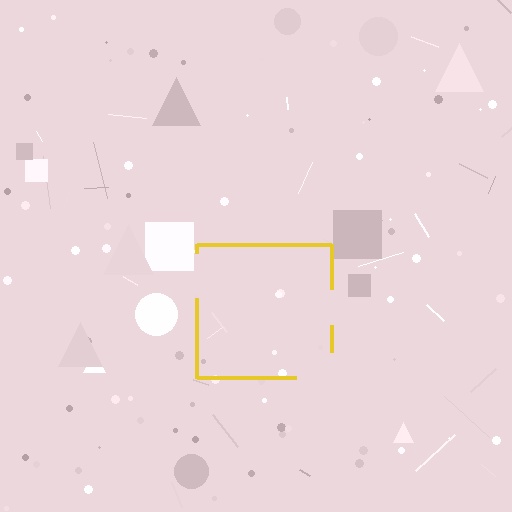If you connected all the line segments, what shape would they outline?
They would outline a square.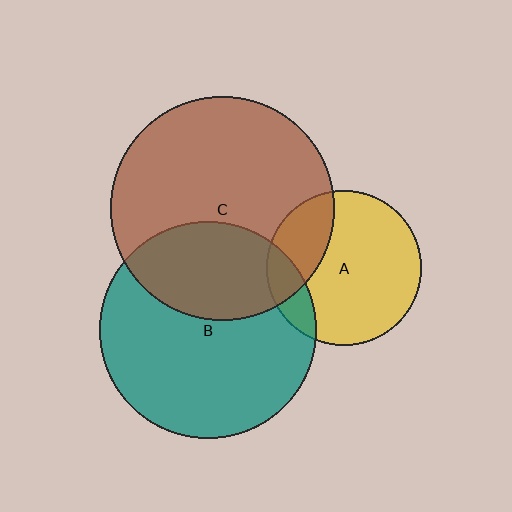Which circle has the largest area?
Circle C (brown).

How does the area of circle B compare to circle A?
Approximately 2.0 times.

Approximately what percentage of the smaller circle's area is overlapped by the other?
Approximately 15%.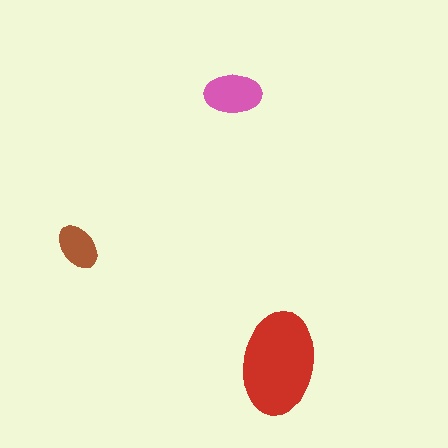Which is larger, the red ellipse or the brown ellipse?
The red one.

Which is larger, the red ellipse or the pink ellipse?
The red one.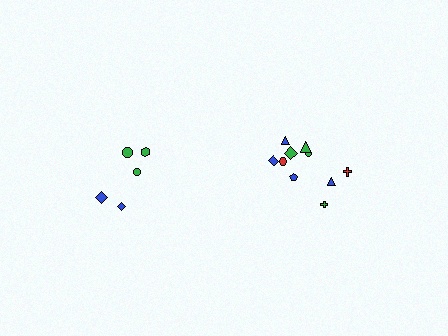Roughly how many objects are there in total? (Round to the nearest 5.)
Roughly 15 objects in total.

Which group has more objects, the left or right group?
The right group.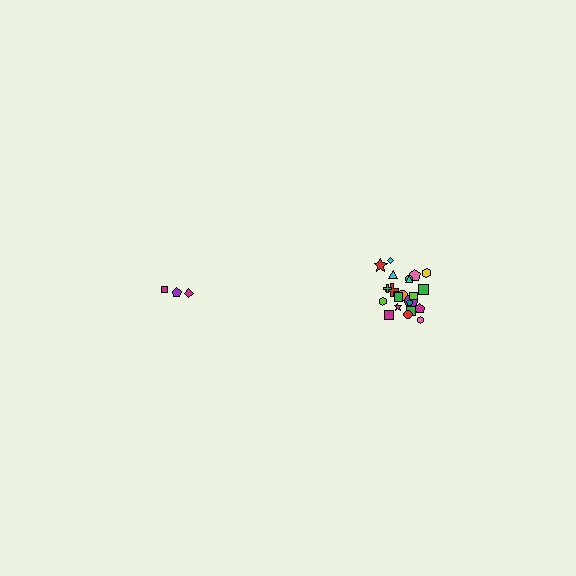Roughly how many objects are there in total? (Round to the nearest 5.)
Roughly 25 objects in total.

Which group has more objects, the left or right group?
The right group.